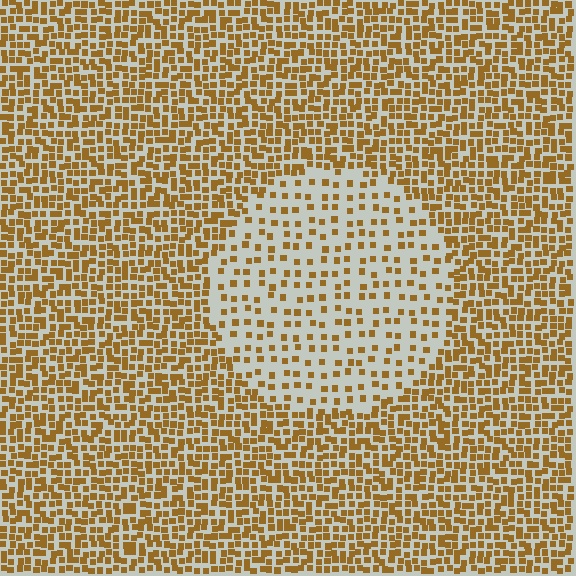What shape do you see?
I see a circle.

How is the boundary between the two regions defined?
The boundary is defined by a change in element density (approximately 2.5x ratio). All elements are the same color, size, and shape.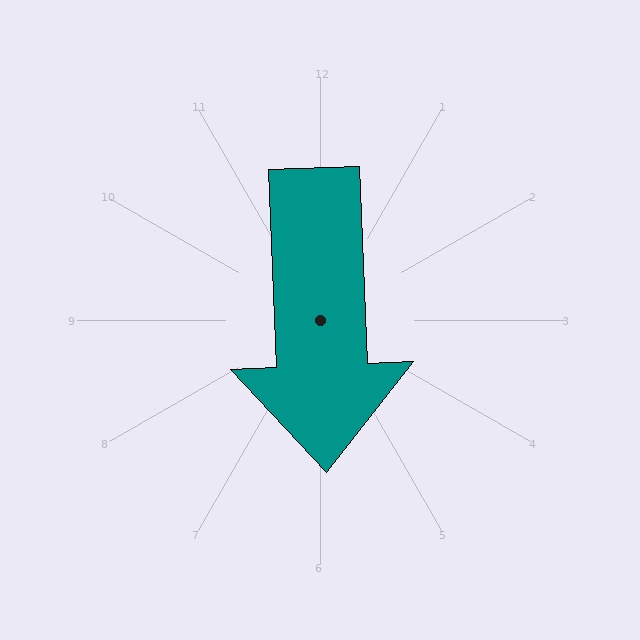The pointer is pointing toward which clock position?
Roughly 6 o'clock.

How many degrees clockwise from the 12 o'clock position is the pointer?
Approximately 178 degrees.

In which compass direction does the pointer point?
South.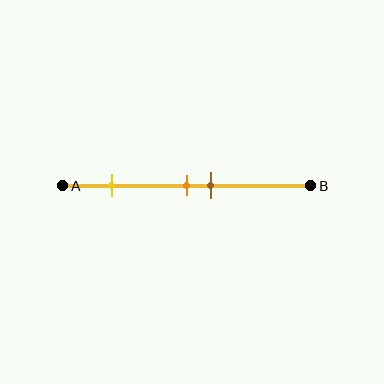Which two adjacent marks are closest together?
The orange and brown marks are the closest adjacent pair.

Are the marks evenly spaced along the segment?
No, the marks are not evenly spaced.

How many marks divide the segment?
There are 3 marks dividing the segment.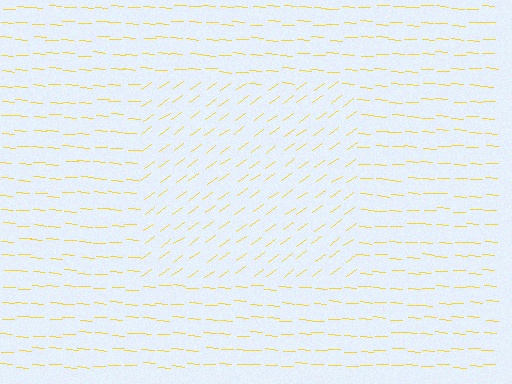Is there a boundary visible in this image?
Yes, there is a texture boundary formed by a change in line orientation.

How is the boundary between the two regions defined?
The boundary is defined purely by a change in line orientation (approximately 39 degrees difference). All lines are the same color and thickness.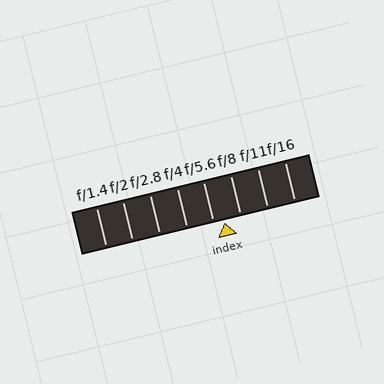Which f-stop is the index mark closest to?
The index mark is closest to f/5.6.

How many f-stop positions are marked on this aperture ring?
There are 8 f-stop positions marked.